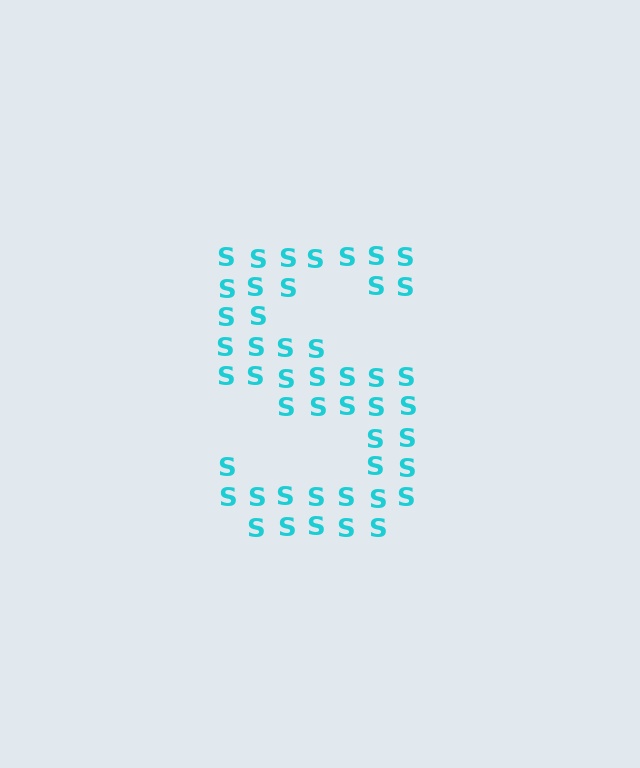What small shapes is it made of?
It is made of small letter S's.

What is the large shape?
The large shape is the letter S.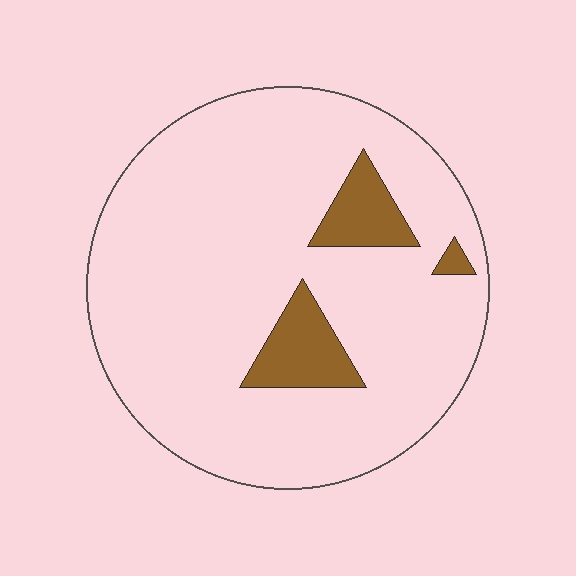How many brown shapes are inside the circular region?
3.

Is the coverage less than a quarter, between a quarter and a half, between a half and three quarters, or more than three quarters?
Less than a quarter.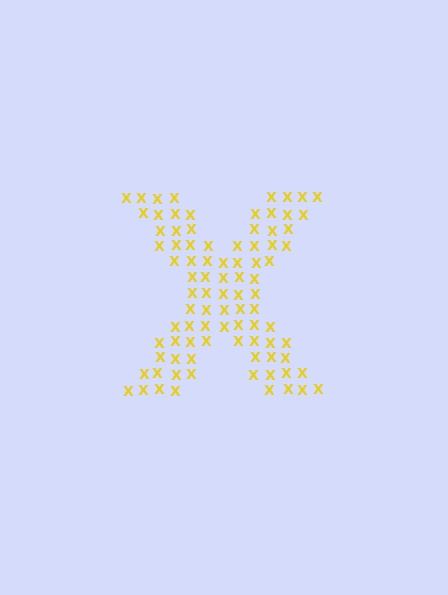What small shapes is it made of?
It is made of small letter X's.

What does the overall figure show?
The overall figure shows the letter X.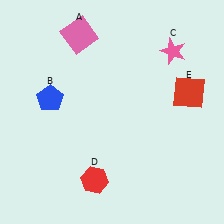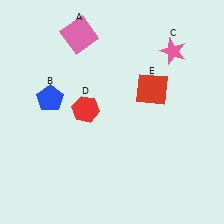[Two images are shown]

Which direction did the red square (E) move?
The red square (E) moved left.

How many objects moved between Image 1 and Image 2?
2 objects moved between the two images.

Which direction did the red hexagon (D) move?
The red hexagon (D) moved up.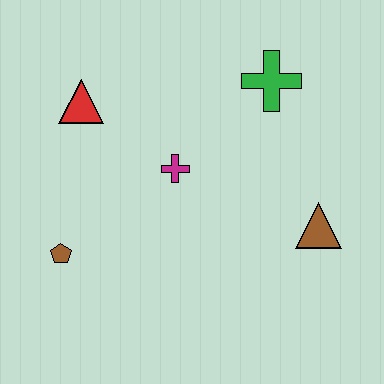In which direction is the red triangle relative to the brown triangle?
The red triangle is to the left of the brown triangle.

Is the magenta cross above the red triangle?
No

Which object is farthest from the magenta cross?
The brown triangle is farthest from the magenta cross.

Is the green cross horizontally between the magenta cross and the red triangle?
No